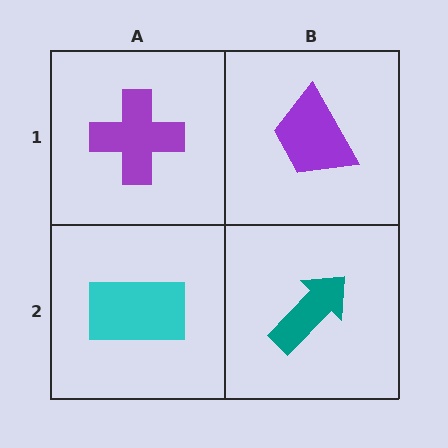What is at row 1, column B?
A purple trapezoid.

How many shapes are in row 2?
2 shapes.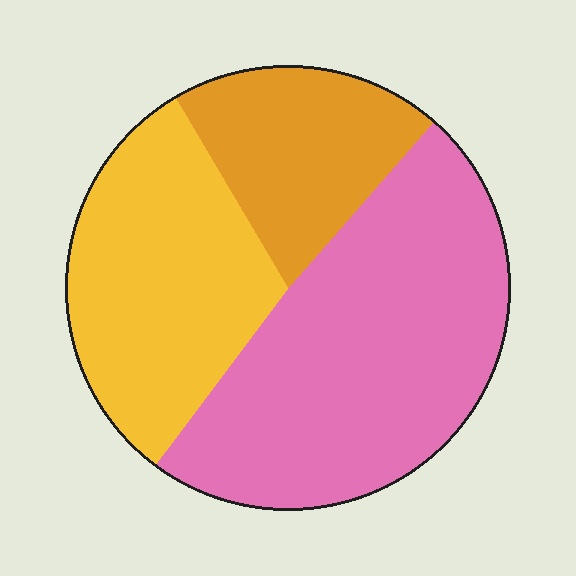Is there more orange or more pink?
Pink.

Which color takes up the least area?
Orange, at roughly 20%.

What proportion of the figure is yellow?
Yellow takes up about one third (1/3) of the figure.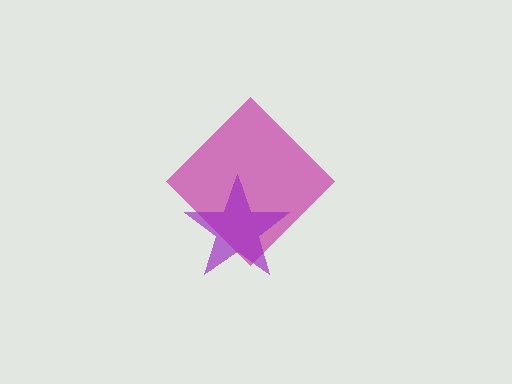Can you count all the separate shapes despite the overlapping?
Yes, there are 2 separate shapes.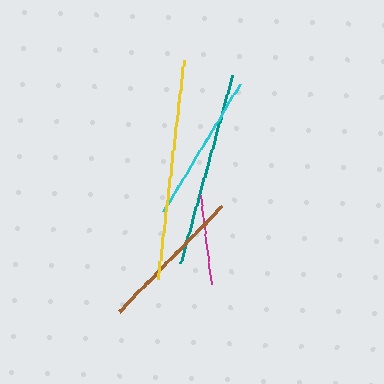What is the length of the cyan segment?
The cyan segment is approximately 149 pixels long.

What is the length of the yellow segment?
The yellow segment is approximately 221 pixels long.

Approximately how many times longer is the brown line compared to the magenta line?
The brown line is approximately 1.7 times the length of the magenta line.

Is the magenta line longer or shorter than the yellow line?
The yellow line is longer than the magenta line.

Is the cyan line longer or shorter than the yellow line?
The yellow line is longer than the cyan line.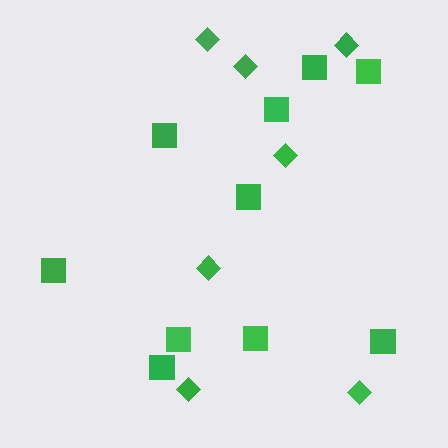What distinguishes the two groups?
There are 2 groups: one group of squares (10) and one group of diamonds (7).